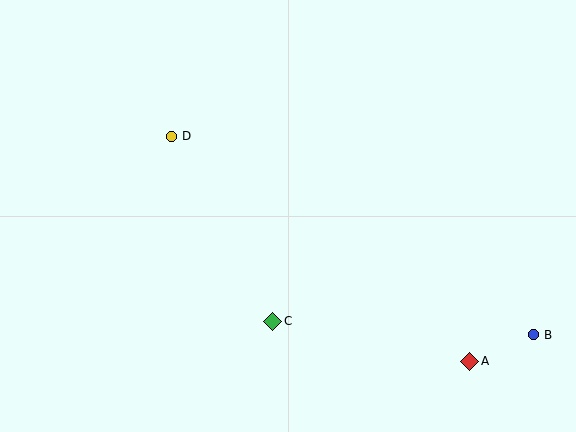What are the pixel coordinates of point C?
Point C is at (273, 321).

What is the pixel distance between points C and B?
The distance between C and B is 261 pixels.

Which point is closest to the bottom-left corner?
Point C is closest to the bottom-left corner.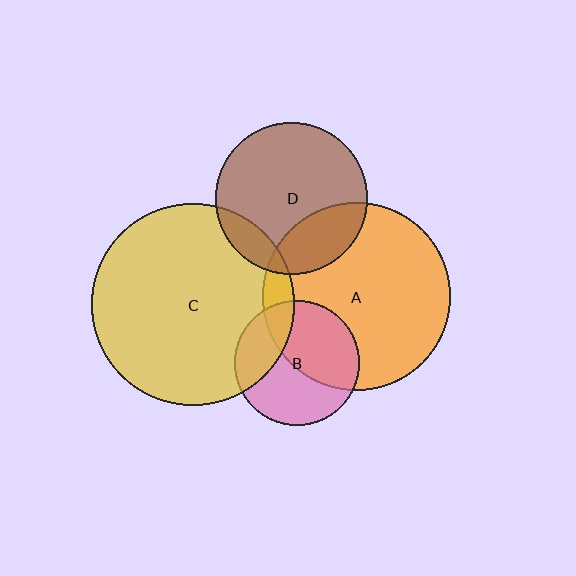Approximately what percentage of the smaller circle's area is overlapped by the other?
Approximately 10%.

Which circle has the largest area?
Circle C (yellow).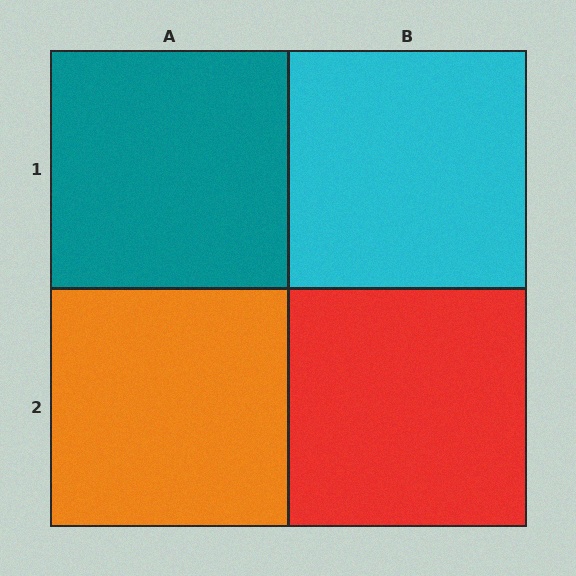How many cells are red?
1 cell is red.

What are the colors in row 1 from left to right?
Teal, cyan.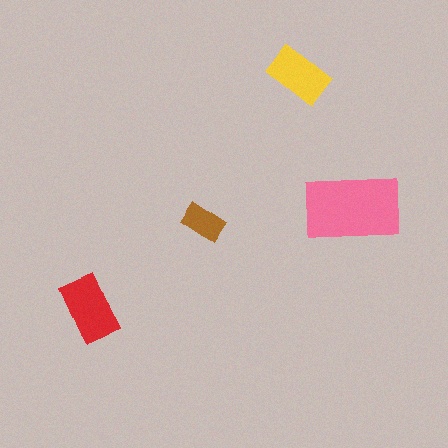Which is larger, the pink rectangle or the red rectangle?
The pink one.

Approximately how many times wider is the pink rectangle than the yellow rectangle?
About 1.5 times wider.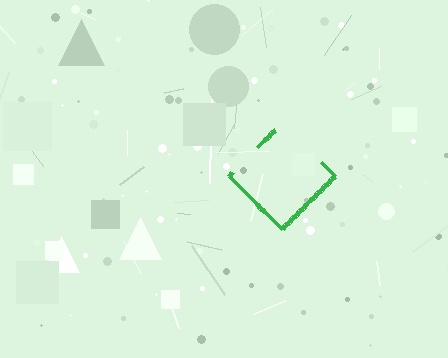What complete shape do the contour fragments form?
The contour fragments form a diamond.